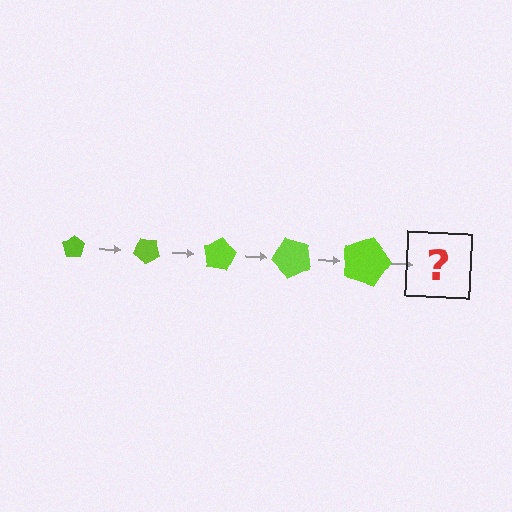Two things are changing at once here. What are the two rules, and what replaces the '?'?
The two rules are that the pentagon grows larger each step and it rotates 40 degrees each step. The '?' should be a pentagon, larger than the previous one and rotated 200 degrees from the start.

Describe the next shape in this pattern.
It should be a pentagon, larger than the previous one and rotated 200 degrees from the start.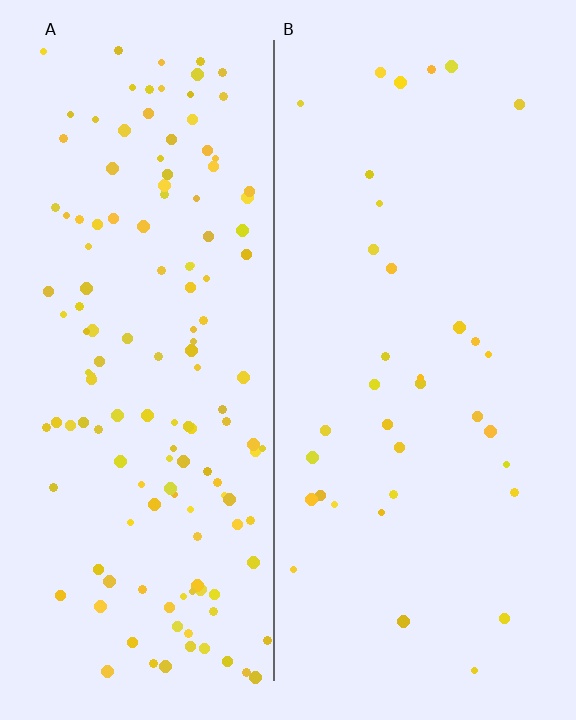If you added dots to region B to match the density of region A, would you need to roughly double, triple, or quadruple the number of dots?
Approximately quadruple.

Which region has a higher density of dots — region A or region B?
A (the left).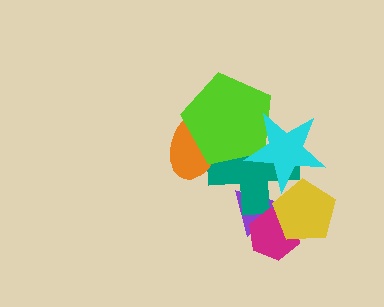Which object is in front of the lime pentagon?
The cyan star is in front of the lime pentagon.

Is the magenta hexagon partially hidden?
Yes, it is partially covered by another shape.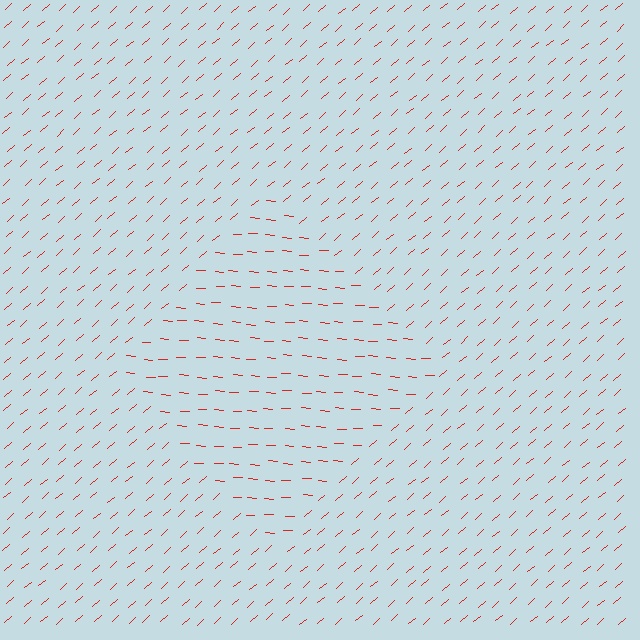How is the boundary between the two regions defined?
The boundary is defined purely by a change in line orientation (approximately 45 degrees difference). All lines are the same color and thickness.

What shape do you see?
I see a diamond.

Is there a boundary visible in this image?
Yes, there is a texture boundary formed by a change in line orientation.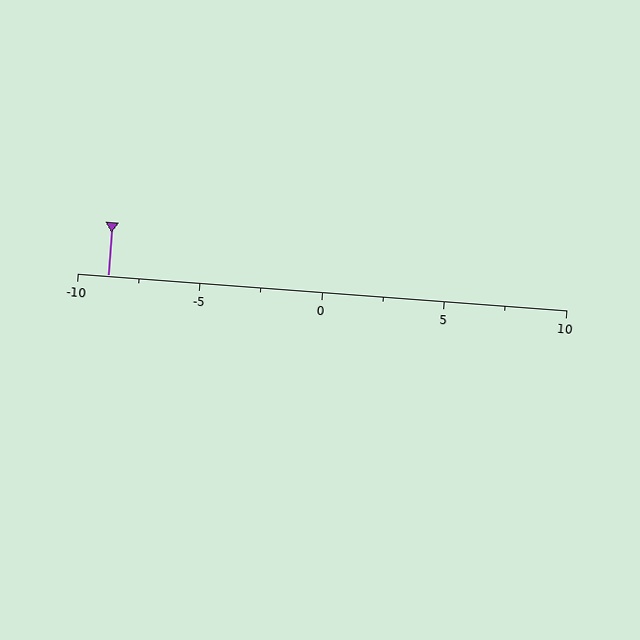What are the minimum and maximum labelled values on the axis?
The axis runs from -10 to 10.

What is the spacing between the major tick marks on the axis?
The major ticks are spaced 5 apart.